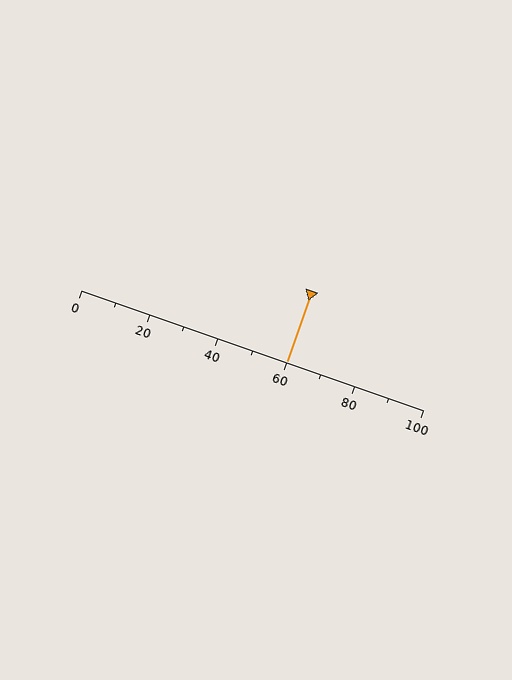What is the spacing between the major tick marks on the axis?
The major ticks are spaced 20 apart.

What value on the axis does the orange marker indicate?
The marker indicates approximately 60.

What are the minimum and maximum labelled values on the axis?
The axis runs from 0 to 100.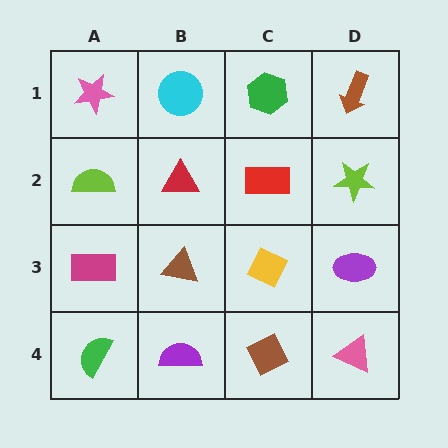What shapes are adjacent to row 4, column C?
A yellow diamond (row 3, column C), a purple semicircle (row 4, column B), a pink triangle (row 4, column D).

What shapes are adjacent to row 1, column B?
A red triangle (row 2, column B), a pink star (row 1, column A), a green hexagon (row 1, column C).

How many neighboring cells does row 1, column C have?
3.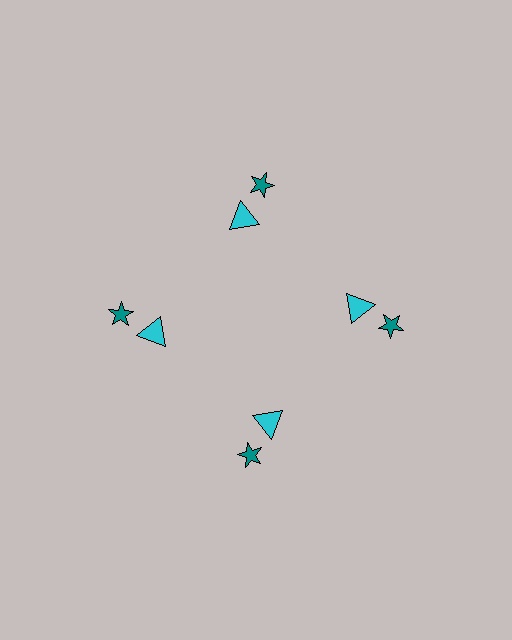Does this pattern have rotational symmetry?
Yes, this pattern has 4-fold rotational symmetry. It looks the same after rotating 90 degrees around the center.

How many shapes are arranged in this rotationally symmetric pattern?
There are 8 shapes, arranged in 4 groups of 2.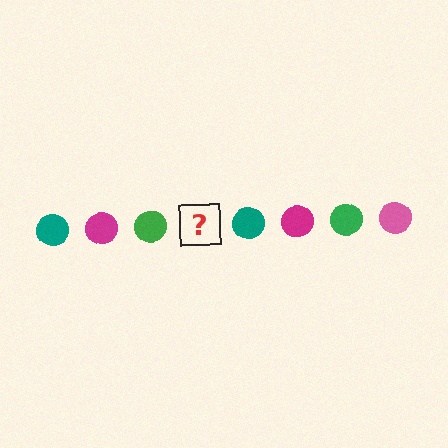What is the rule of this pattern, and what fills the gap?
The rule is that the pattern cycles through teal, magenta, green, pink circles. The gap should be filled with a pink circle.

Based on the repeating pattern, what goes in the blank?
The blank should be a pink circle.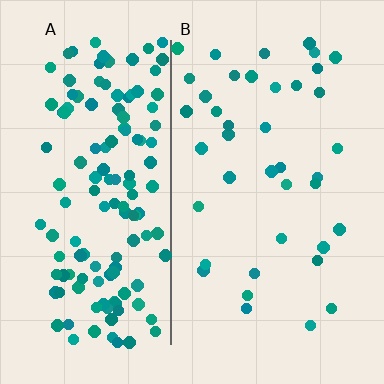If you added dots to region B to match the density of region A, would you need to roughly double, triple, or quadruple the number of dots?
Approximately quadruple.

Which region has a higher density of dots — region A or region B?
A (the left).